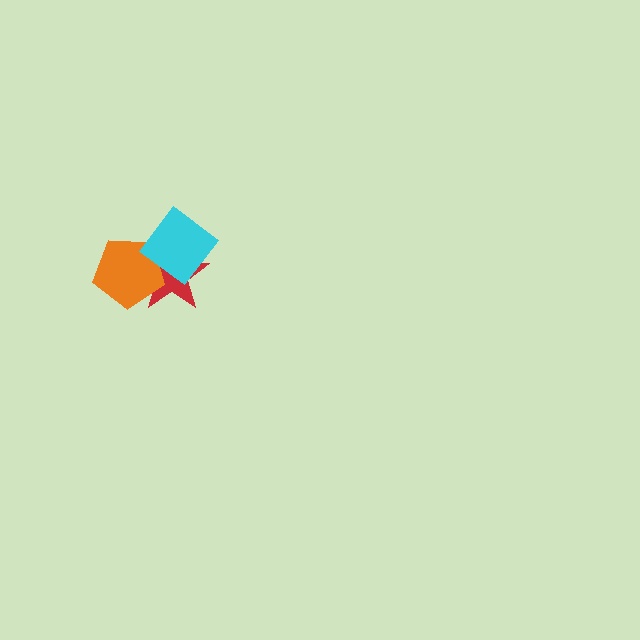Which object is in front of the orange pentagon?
The cyan diamond is in front of the orange pentagon.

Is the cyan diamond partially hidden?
No, no other shape covers it.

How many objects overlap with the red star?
2 objects overlap with the red star.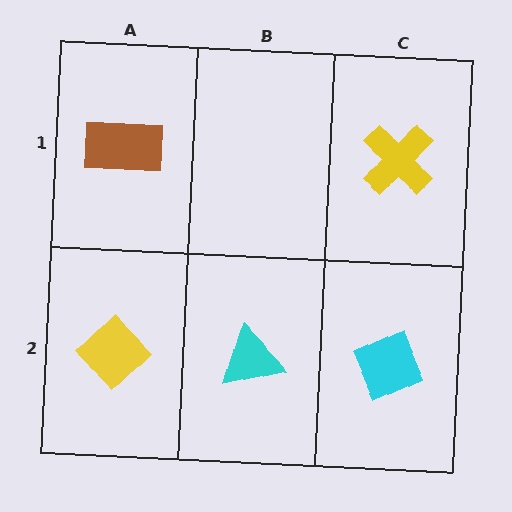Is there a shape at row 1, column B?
No, that cell is empty.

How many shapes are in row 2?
3 shapes.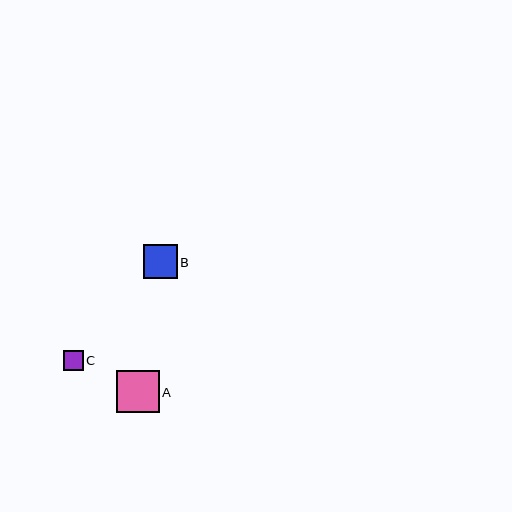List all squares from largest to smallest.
From largest to smallest: A, B, C.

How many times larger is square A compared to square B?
Square A is approximately 1.2 times the size of square B.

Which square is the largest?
Square A is the largest with a size of approximately 43 pixels.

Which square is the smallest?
Square C is the smallest with a size of approximately 20 pixels.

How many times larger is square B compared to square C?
Square B is approximately 1.7 times the size of square C.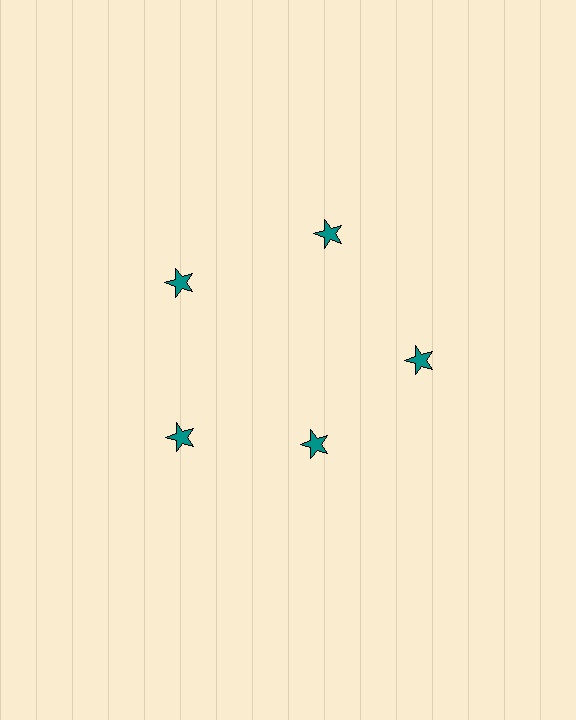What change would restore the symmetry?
The symmetry would be restored by moving it outward, back onto the ring so that all 5 stars sit at equal angles and equal distance from the center.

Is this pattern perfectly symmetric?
No. The 5 teal stars are arranged in a ring, but one element near the 5 o'clock position is pulled inward toward the center, breaking the 5-fold rotational symmetry.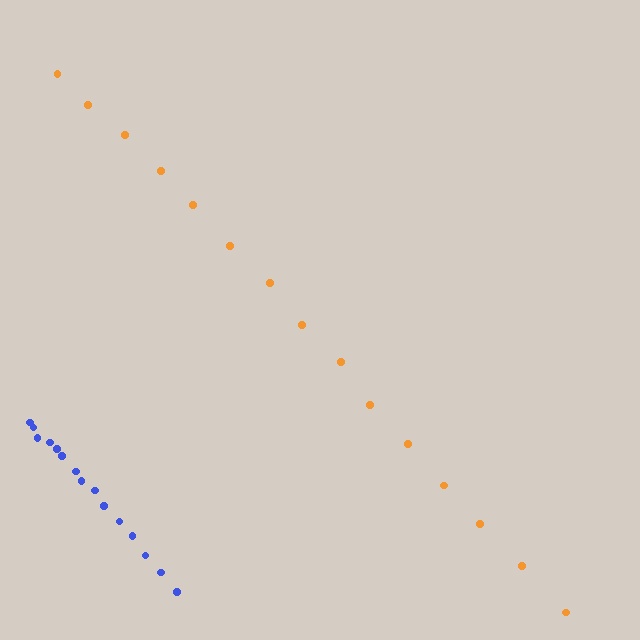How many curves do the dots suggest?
There are 2 distinct paths.